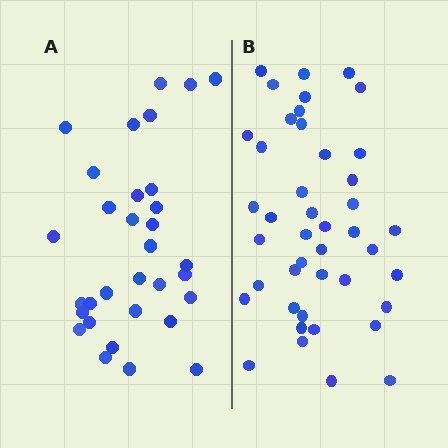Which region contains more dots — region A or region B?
Region B (the right region) has more dots.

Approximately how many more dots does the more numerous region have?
Region B has roughly 12 or so more dots than region A.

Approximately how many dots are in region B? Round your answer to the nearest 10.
About 40 dots. (The exact count is 43, which rounds to 40.)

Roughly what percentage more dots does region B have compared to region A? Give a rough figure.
About 35% more.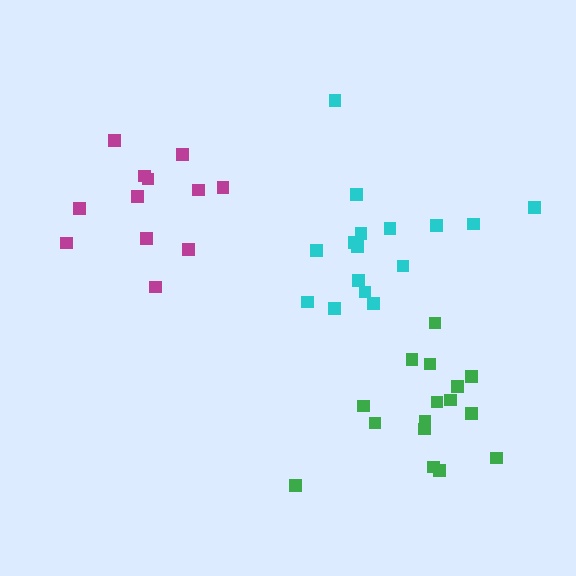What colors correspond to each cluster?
The clusters are colored: cyan, magenta, green.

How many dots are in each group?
Group 1: 16 dots, Group 2: 12 dots, Group 3: 16 dots (44 total).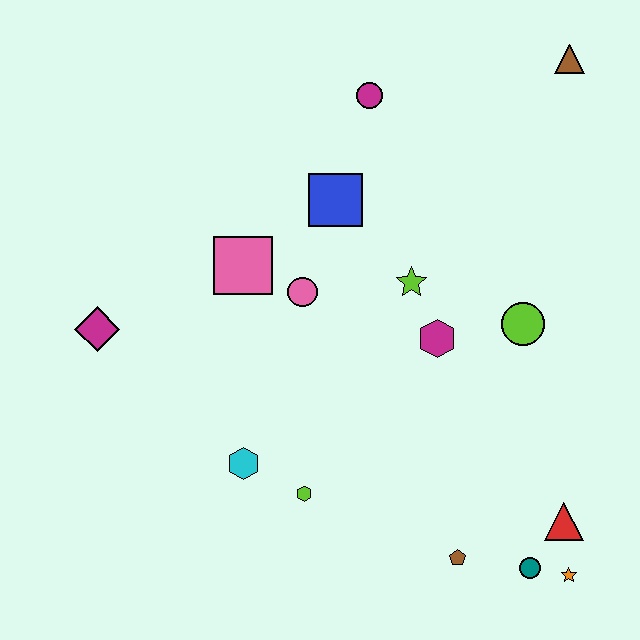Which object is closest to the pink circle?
The pink square is closest to the pink circle.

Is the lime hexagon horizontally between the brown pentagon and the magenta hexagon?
No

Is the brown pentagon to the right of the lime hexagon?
Yes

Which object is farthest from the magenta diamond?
The brown triangle is farthest from the magenta diamond.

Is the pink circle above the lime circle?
Yes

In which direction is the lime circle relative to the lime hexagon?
The lime circle is to the right of the lime hexagon.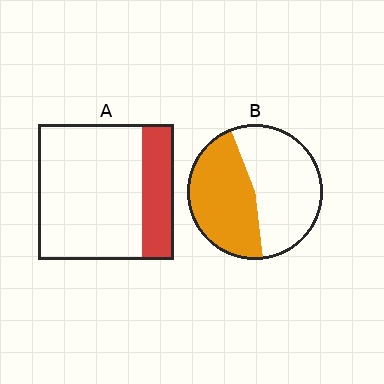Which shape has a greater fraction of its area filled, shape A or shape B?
Shape B.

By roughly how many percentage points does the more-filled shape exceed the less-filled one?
By roughly 25 percentage points (B over A).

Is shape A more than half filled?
No.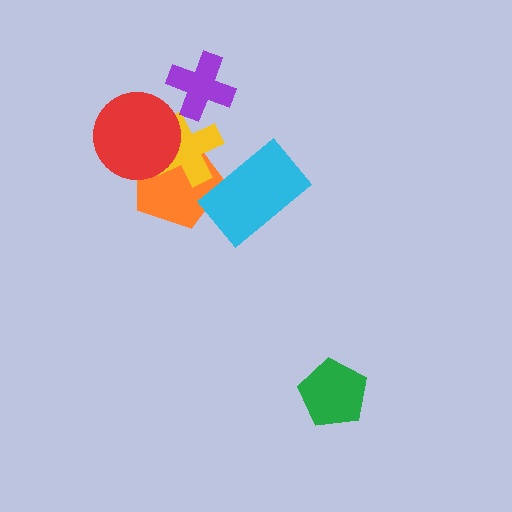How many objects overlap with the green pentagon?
0 objects overlap with the green pentagon.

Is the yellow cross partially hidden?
Yes, it is partially covered by another shape.